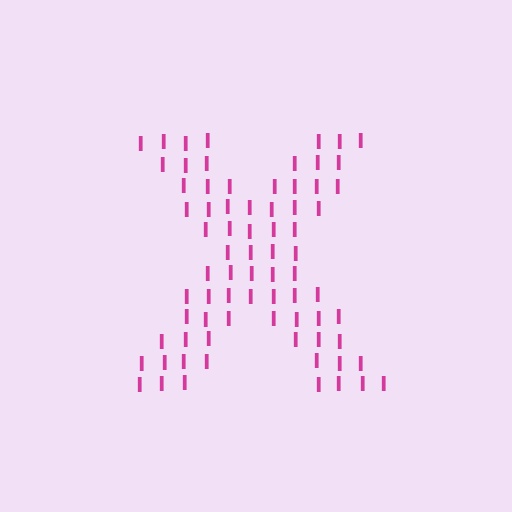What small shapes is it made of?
It is made of small letter I's.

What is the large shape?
The large shape is the letter X.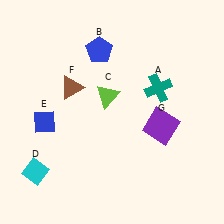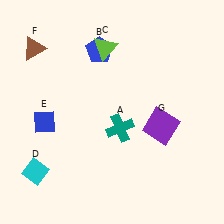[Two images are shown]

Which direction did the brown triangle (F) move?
The brown triangle (F) moved up.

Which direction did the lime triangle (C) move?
The lime triangle (C) moved up.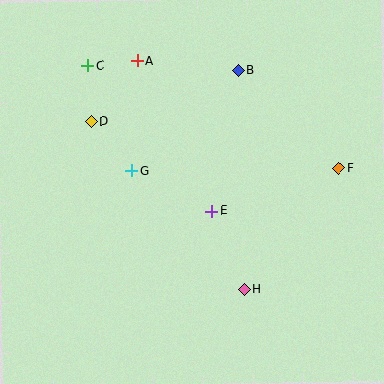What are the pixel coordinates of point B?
Point B is at (238, 71).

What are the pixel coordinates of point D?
Point D is at (91, 122).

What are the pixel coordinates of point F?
Point F is at (338, 168).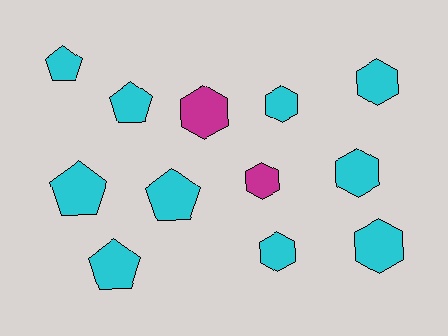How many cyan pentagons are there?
There are 5 cyan pentagons.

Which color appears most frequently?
Cyan, with 10 objects.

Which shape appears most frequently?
Hexagon, with 7 objects.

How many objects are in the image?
There are 12 objects.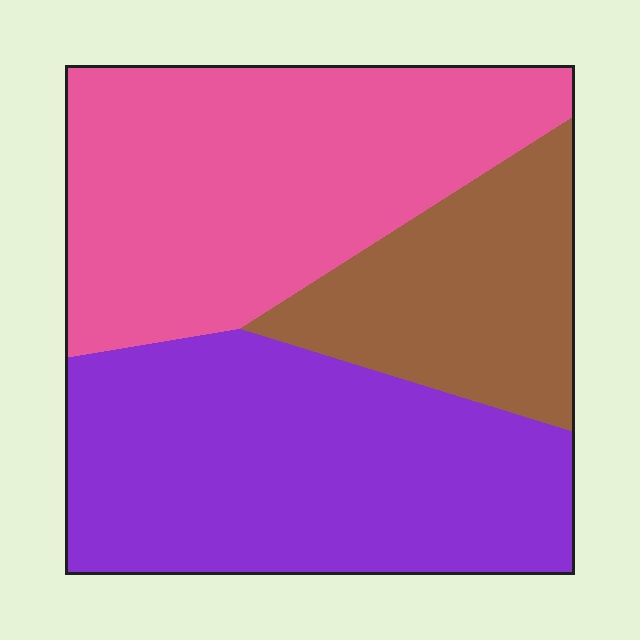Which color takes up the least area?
Brown, at roughly 20%.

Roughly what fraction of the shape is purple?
Purple covers around 40% of the shape.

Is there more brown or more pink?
Pink.